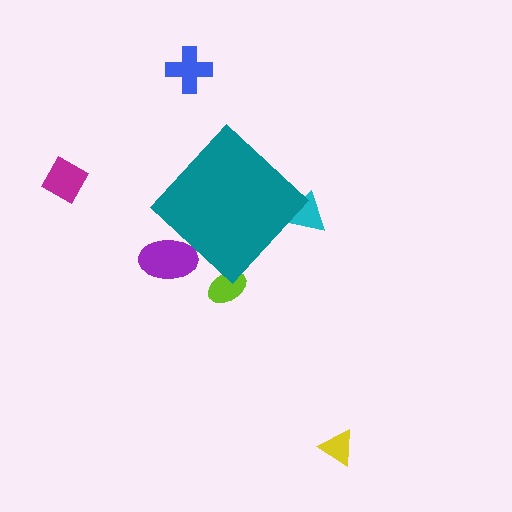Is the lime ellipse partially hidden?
Yes, the lime ellipse is partially hidden behind the teal diamond.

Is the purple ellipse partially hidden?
Yes, the purple ellipse is partially hidden behind the teal diamond.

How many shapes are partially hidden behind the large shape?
3 shapes are partially hidden.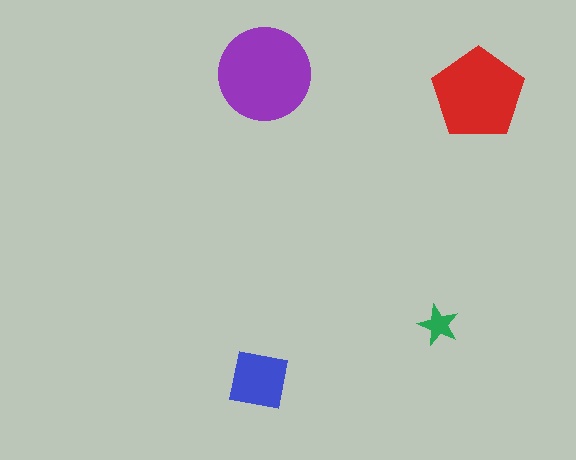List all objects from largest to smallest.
The purple circle, the red pentagon, the blue square, the green star.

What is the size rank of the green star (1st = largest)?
4th.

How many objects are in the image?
There are 4 objects in the image.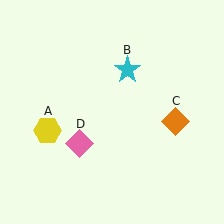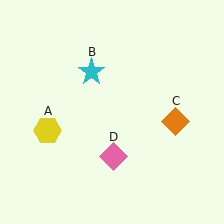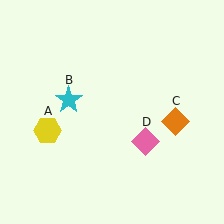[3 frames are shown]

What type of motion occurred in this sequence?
The cyan star (object B), pink diamond (object D) rotated counterclockwise around the center of the scene.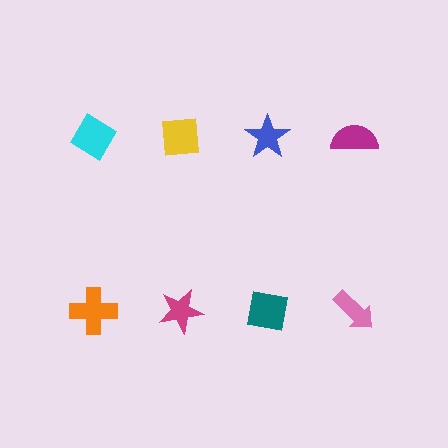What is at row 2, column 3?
A teal square.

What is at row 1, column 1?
A cyan diamond.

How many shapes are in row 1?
4 shapes.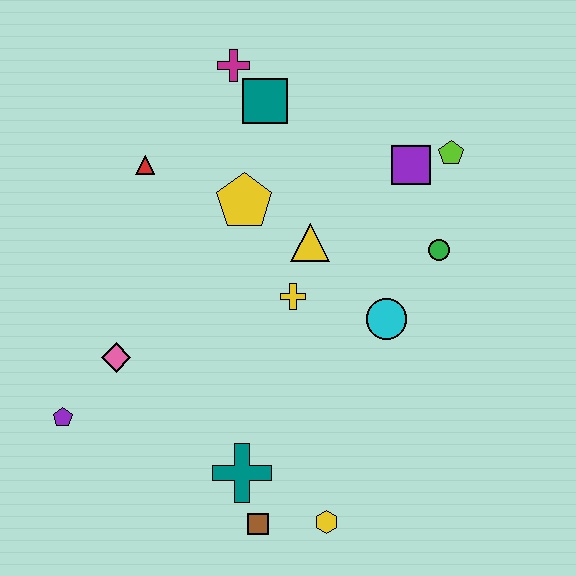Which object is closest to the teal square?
The magenta cross is closest to the teal square.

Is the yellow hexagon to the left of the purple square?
Yes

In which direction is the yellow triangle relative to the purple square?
The yellow triangle is to the left of the purple square.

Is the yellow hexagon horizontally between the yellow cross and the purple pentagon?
No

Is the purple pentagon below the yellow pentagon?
Yes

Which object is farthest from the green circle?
The purple pentagon is farthest from the green circle.